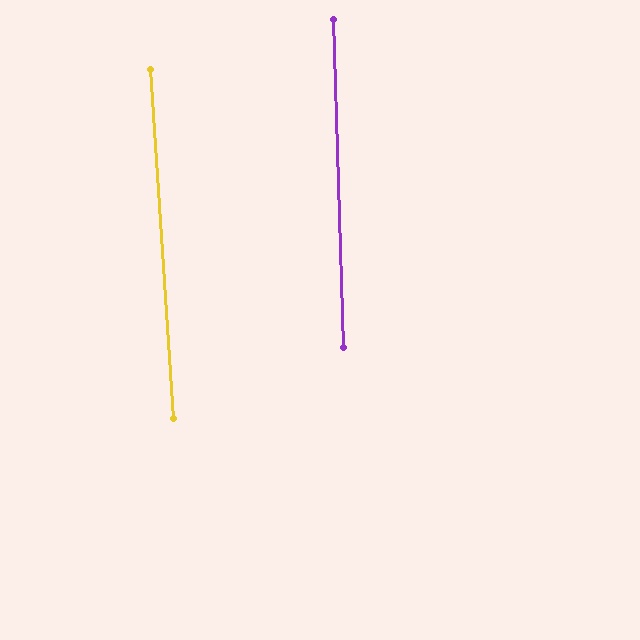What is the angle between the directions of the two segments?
Approximately 2 degrees.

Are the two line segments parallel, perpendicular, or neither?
Parallel — their directions differ by only 2.0°.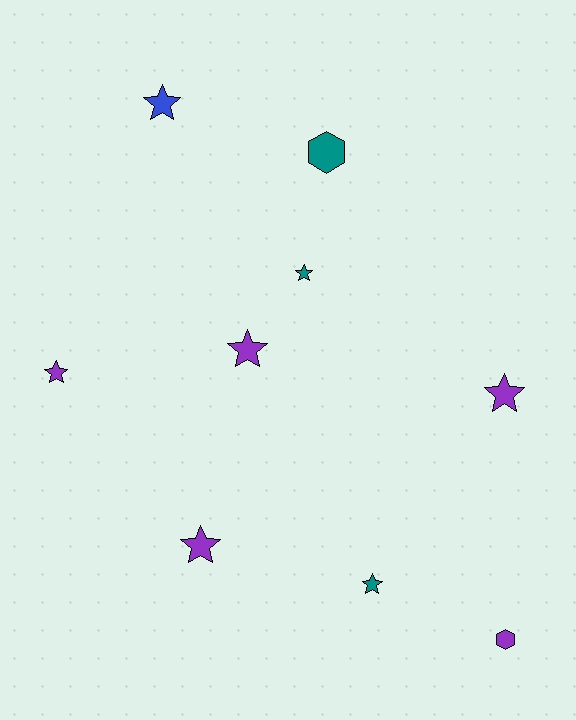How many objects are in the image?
There are 9 objects.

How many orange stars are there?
There are no orange stars.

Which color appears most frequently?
Purple, with 5 objects.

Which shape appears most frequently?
Star, with 7 objects.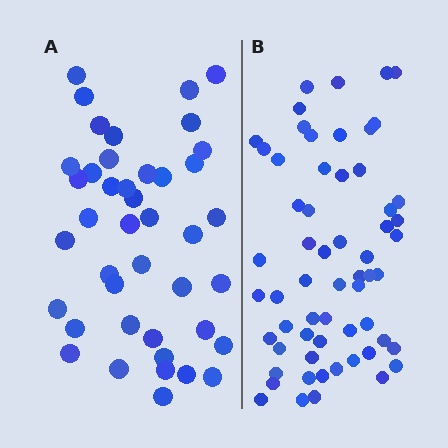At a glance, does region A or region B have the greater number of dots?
Region B (the right region) has more dots.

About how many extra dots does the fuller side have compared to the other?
Region B has approximately 20 more dots than region A.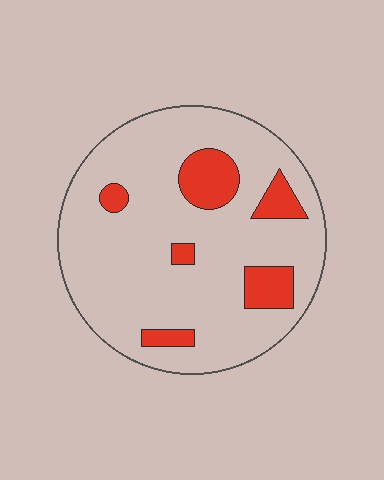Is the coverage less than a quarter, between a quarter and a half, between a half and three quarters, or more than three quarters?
Less than a quarter.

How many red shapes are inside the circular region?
6.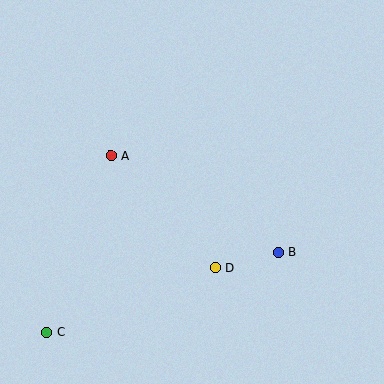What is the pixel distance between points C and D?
The distance between C and D is 181 pixels.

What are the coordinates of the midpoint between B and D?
The midpoint between B and D is at (247, 260).